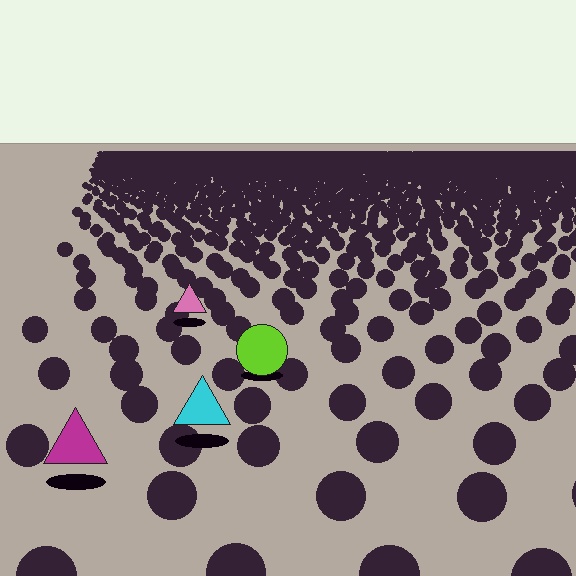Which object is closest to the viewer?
The magenta triangle is closest. The texture marks near it are larger and more spread out.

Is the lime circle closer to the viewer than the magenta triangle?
No. The magenta triangle is closer — you can tell from the texture gradient: the ground texture is coarser near it.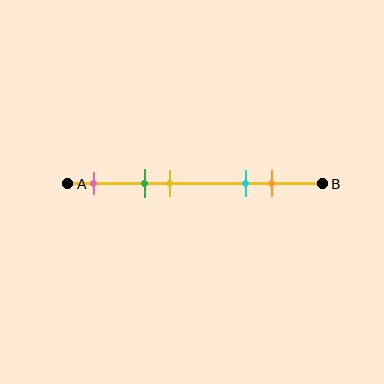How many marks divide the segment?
There are 5 marks dividing the segment.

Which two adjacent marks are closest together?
The green and yellow marks are the closest adjacent pair.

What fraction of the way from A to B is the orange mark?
The orange mark is approximately 80% (0.8) of the way from A to B.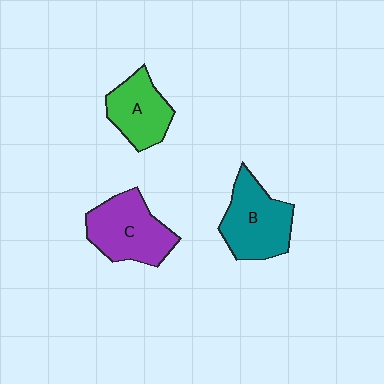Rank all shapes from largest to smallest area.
From largest to smallest: C (purple), B (teal), A (green).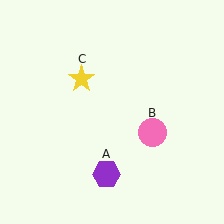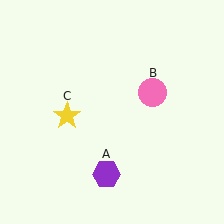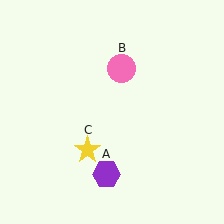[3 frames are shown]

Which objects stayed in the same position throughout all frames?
Purple hexagon (object A) remained stationary.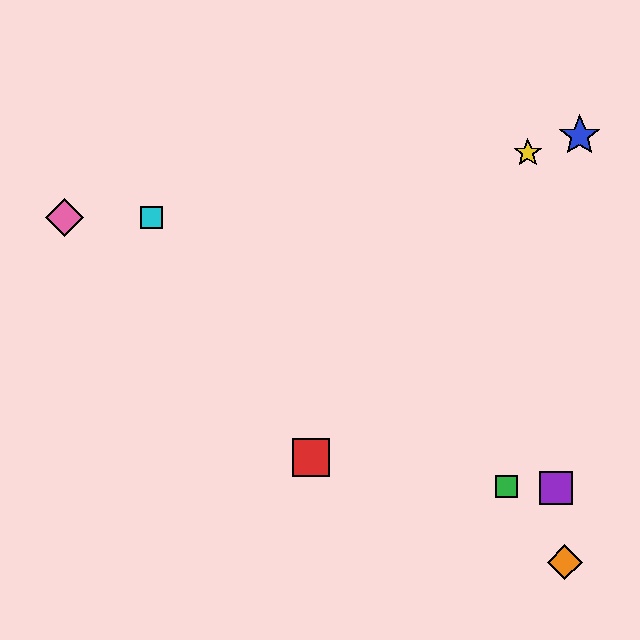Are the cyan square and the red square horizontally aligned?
No, the cyan square is at y≈217 and the red square is at y≈458.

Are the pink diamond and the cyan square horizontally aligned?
Yes, both are at y≈217.